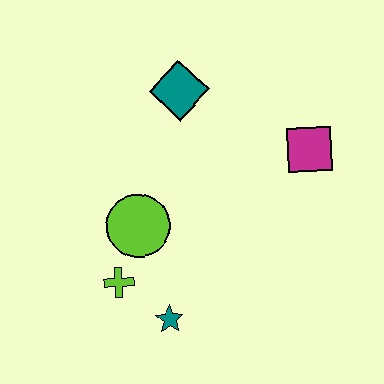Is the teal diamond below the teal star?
No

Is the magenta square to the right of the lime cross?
Yes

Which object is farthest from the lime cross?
The magenta square is farthest from the lime cross.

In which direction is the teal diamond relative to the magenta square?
The teal diamond is to the left of the magenta square.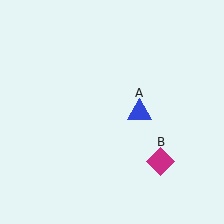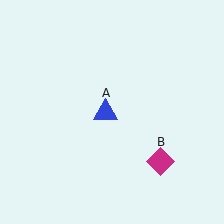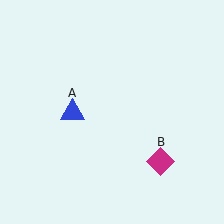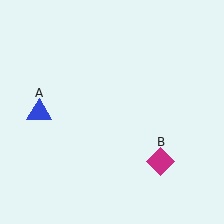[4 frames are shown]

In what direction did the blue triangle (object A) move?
The blue triangle (object A) moved left.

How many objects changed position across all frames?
1 object changed position: blue triangle (object A).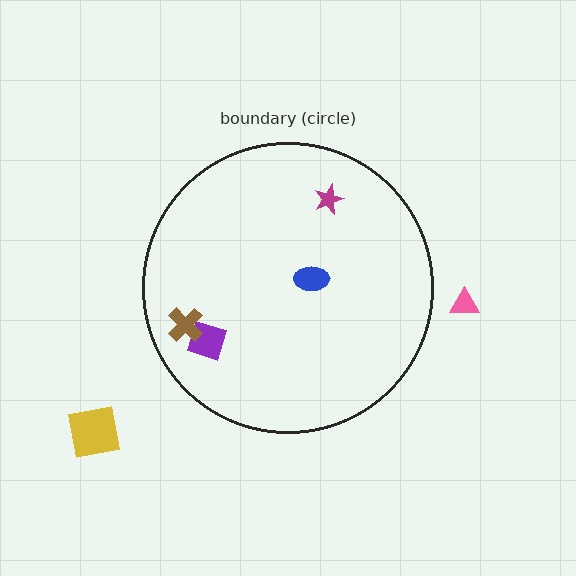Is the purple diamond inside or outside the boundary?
Inside.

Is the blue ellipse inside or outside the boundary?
Inside.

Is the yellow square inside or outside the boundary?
Outside.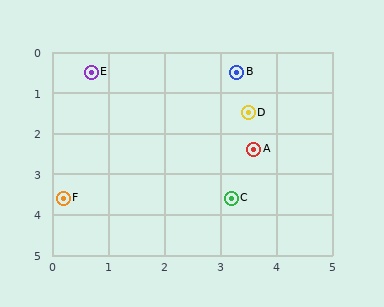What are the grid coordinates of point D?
Point D is at approximately (3.5, 1.5).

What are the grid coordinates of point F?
Point F is at approximately (0.2, 3.6).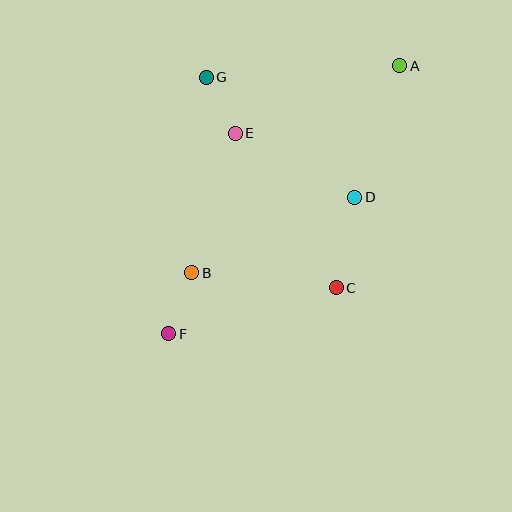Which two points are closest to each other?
Points E and G are closest to each other.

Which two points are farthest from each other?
Points A and F are farthest from each other.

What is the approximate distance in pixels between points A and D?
The distance between A and D is approximately 139 pixels.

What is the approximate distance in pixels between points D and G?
The distance between D and G is approximately 191 pixels.